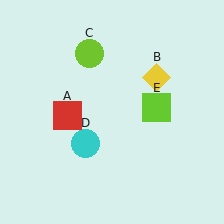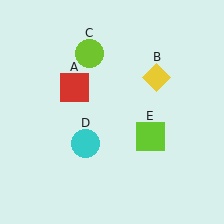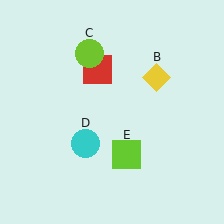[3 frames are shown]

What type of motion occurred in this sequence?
The red square (object A), lime square (object E) rotated clockwise around the center of the scene.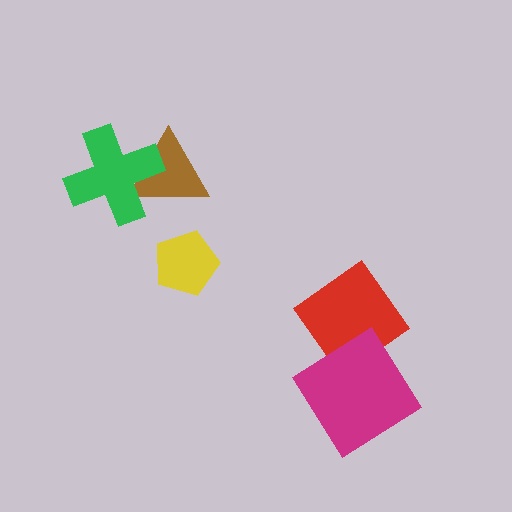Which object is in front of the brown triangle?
The green cross is in front of the brown triangle.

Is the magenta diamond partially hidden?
No, no other shape covers it.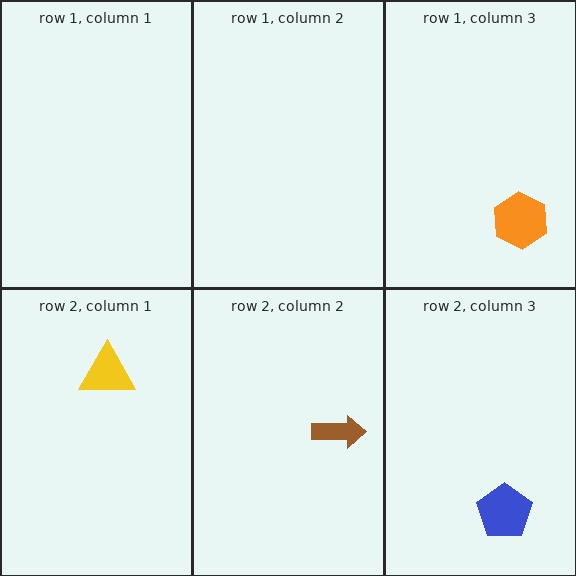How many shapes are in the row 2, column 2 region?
1.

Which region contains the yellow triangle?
The row 2, column 1 region.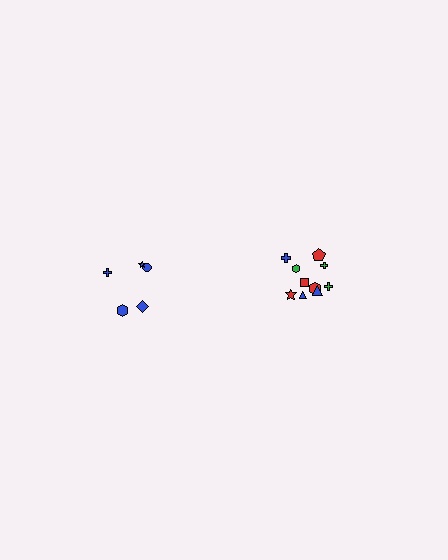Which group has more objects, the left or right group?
The right group.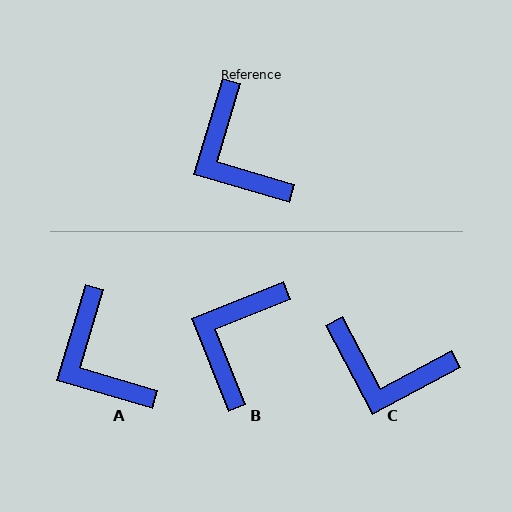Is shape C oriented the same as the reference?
No, it is off by about 44 degrees.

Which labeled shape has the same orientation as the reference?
A.